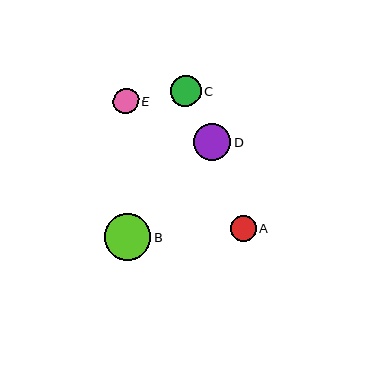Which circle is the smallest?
Circle E is the smallest with a size of approximately 25 pixels.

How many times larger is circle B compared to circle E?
Circle B is approximately 1.8 times the size of circle E.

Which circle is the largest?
Circle B is the largest with a size of approximately 47 pixels.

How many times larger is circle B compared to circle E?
Circle B is approximately 1.8 times the size of circle E.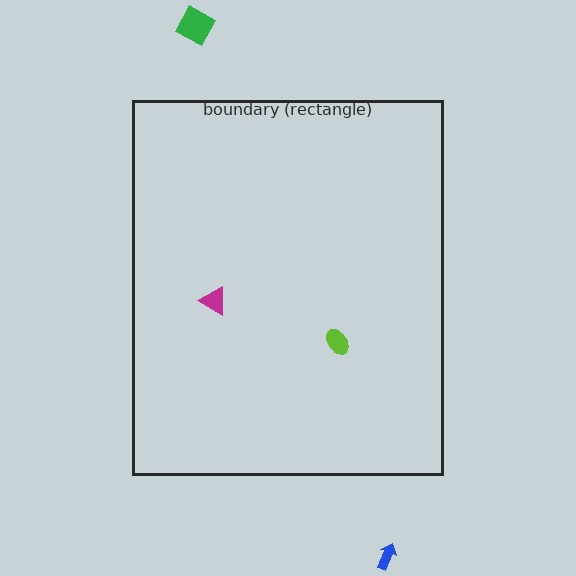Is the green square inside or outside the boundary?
Outside.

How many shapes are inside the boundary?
2 inside, 2 outside.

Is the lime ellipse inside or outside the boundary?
Inside.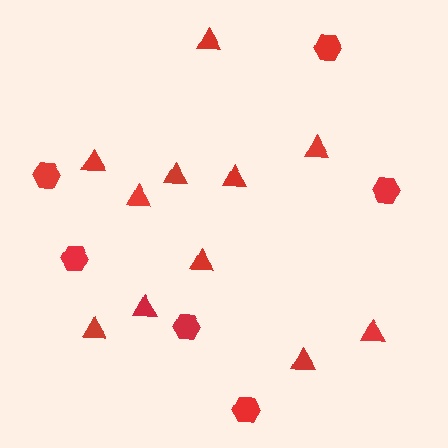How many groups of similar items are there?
There are 2 groups: one group of triangles (11) and one group of hexagons (6).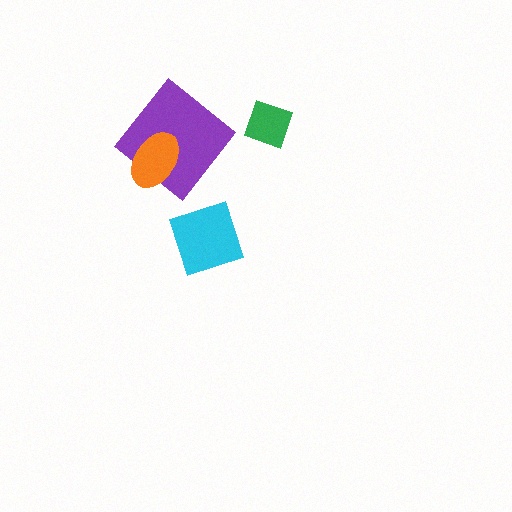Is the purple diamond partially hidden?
Yes, it is partially covered by another shape.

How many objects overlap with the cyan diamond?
0 objects overlap with the cyan diamond.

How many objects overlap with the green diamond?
0 objects overlap with the green diamond.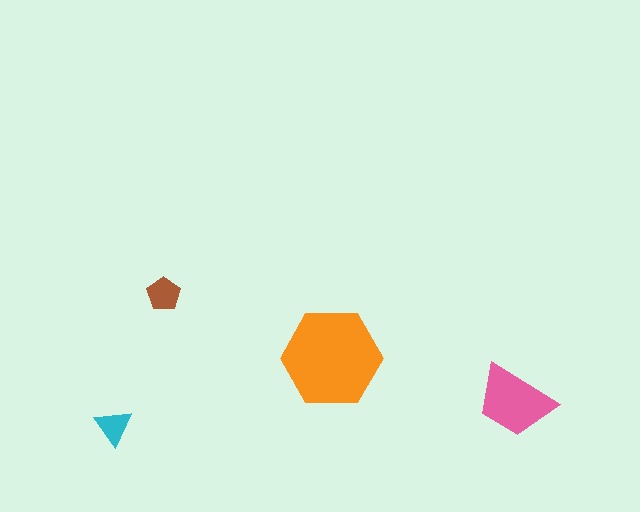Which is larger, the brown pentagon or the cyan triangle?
The brown pentagon.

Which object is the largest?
The orange hexagon.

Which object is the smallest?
The cyan triangle.